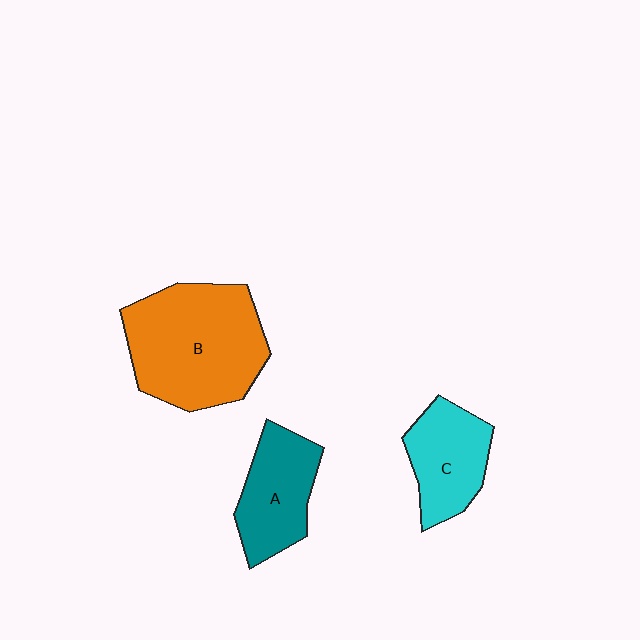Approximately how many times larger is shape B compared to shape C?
Approximately 1.9 times.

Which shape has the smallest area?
Shape C (cyan).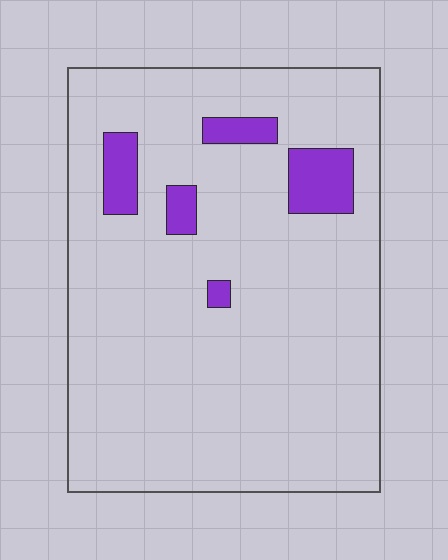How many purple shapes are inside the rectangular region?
5.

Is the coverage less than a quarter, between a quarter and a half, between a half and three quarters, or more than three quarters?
Less than a quarter.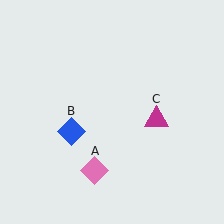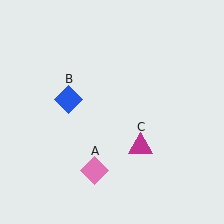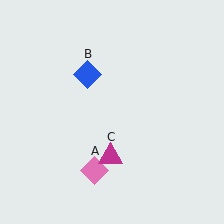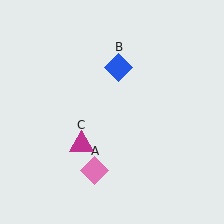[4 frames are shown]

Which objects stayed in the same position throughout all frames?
Pink diamond (object A) remained stationary.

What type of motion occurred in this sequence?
The blue diamond (object B), magenta triangle (object C) rotated clockwise around the center of the scene.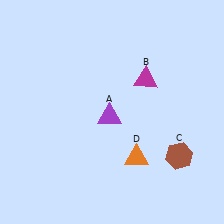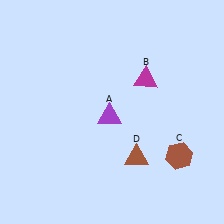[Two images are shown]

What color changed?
The triangle (D) changed from orange in Image 1 to brown in Image 2.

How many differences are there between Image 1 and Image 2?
There is 1 difference between the two images.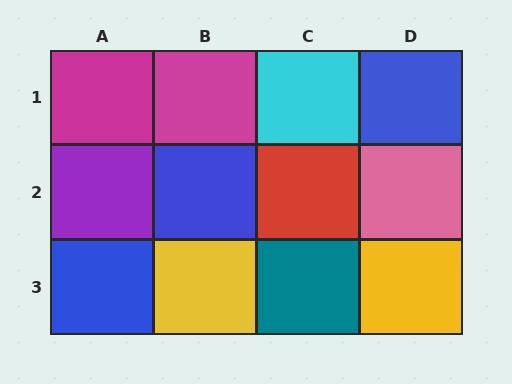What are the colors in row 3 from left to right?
Blue, yellow, teal, yellow.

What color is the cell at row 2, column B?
Blue.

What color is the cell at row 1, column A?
Magenta.